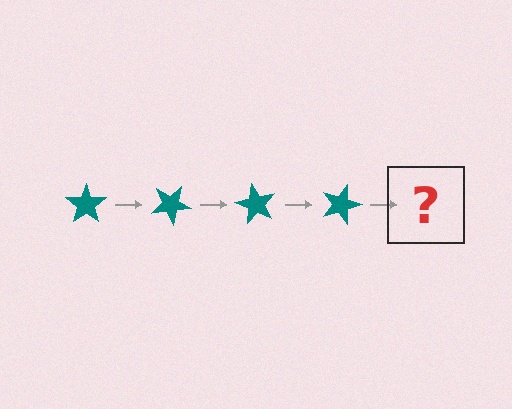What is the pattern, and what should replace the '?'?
The pattern is that the star rotates 30 degrees each step. The '?' should be a teal star rotated 120 degrees.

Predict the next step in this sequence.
The next step is a teal star rotated 120 degrees.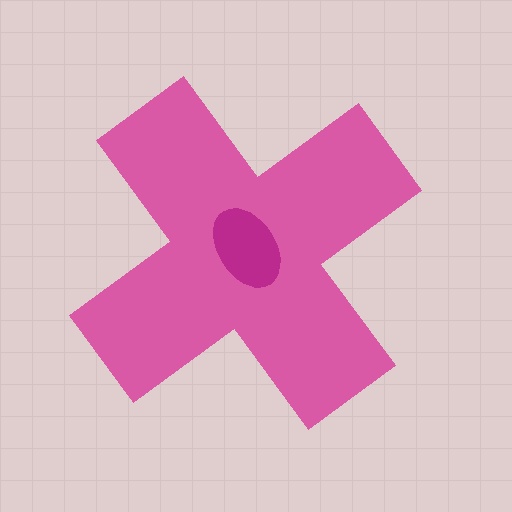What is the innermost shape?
The magenta ellipse.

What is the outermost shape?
The pink cross.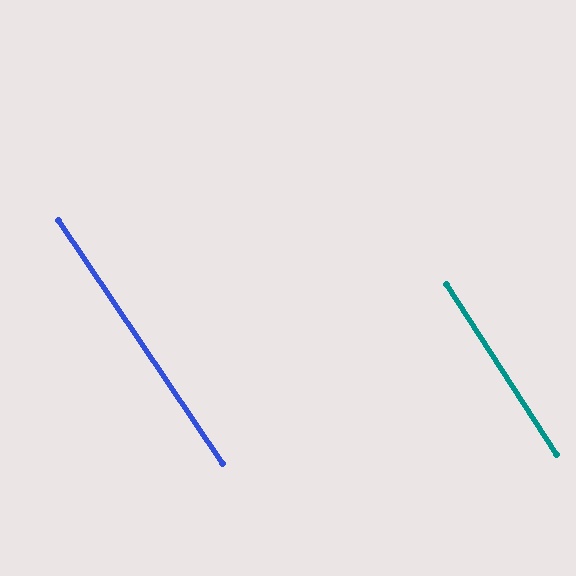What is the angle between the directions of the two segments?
Approximately 1 degree.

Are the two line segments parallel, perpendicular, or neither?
Parallel — their directions differ by only 1.1°.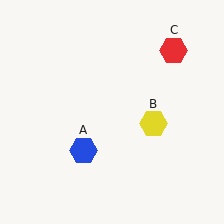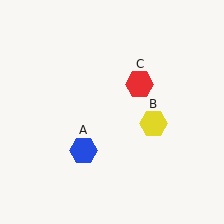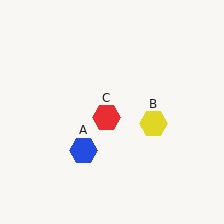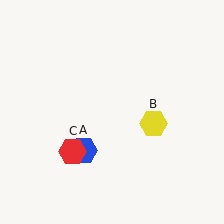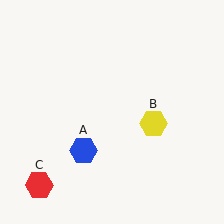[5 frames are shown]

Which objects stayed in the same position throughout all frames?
Blue hexagon (object A) and yellow hexagon (object B) remained stationary.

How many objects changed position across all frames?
1 object changed position: red hexagon (object C).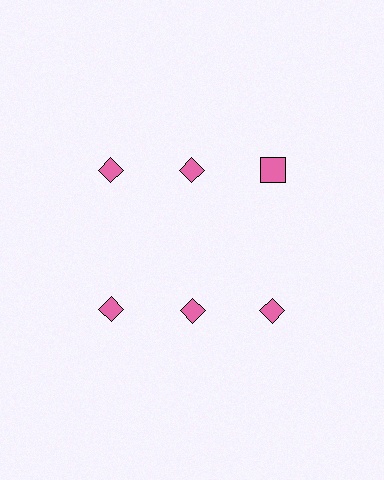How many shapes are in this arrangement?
There are 6 shapes arranged in a grid pattern.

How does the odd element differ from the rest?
It has a different shape: square instead of diamond.